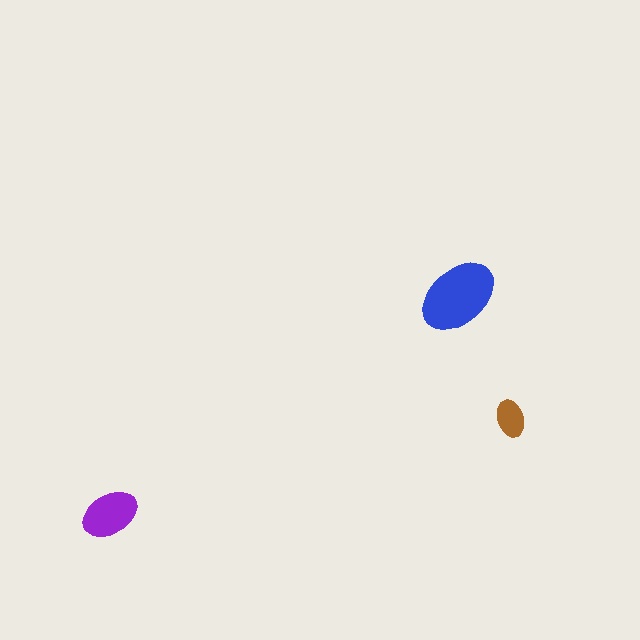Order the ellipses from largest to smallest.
the blue one, the purple one, the brown one.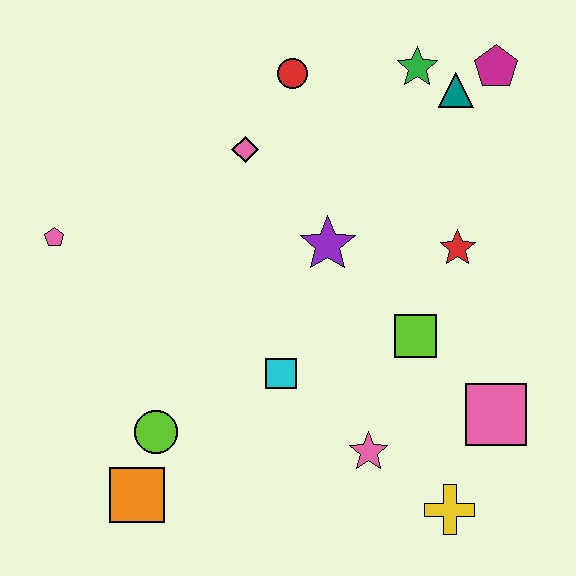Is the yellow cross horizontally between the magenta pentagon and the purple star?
Yes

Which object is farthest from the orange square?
The magenta pentagon is farthest from the orange square.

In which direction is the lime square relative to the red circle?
The lime square is below the red circle.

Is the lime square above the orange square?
Yes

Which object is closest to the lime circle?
The orange square is closest to the lime circle.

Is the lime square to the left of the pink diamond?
No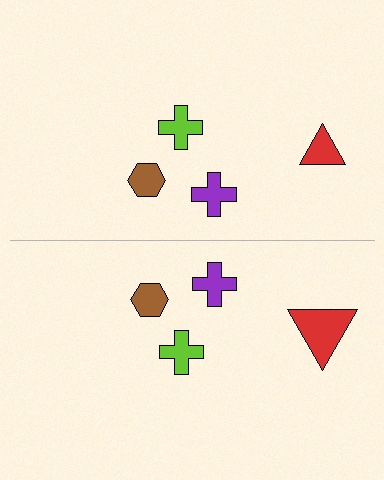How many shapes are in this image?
There are 8 shapes in this image.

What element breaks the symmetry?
The red triangle on the bottom side has a different size than its mirror counterpart.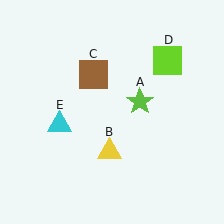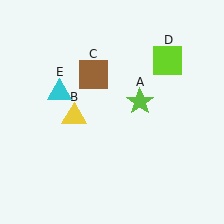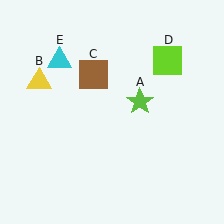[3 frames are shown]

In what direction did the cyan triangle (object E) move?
The cyan triangle (object E) moved up.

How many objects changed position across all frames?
2 objects changed position: yellow triangle (object B), cyan triangle (object E).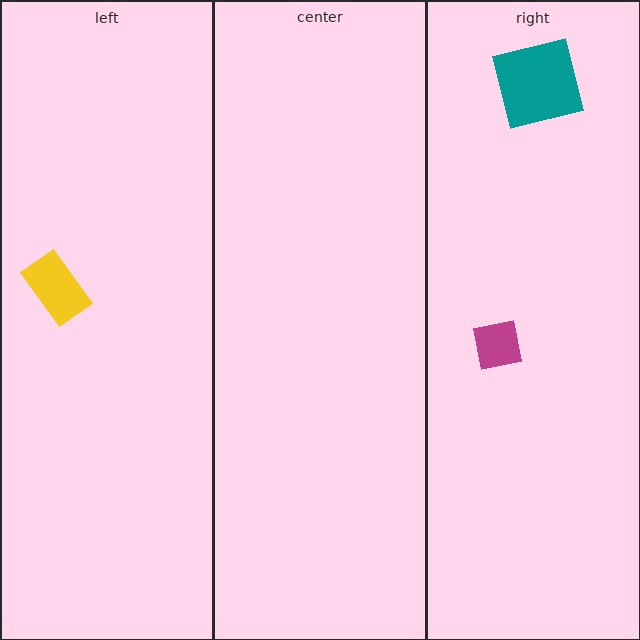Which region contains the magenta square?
The right region.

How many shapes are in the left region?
1.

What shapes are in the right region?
The teal square, the magenta square.